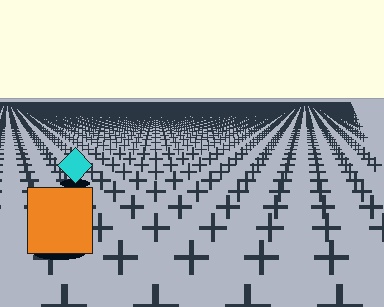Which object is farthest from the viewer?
The cyan diamond is farthest from the viewer. It appears smaller and the ground texture around it is denser.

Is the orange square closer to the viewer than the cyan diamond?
Yes. The orange square is closer — you can tell from the texture gradient: the ground texture is coarser near it.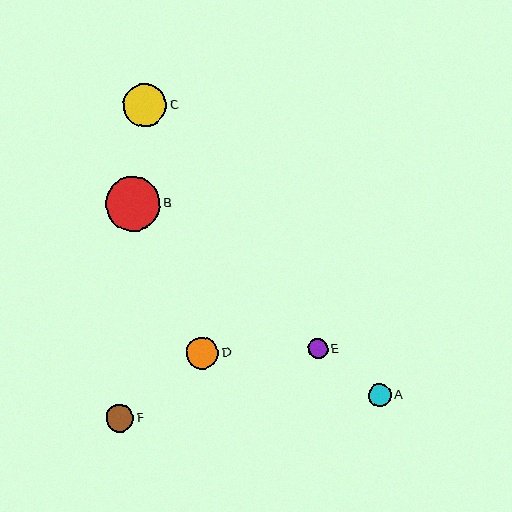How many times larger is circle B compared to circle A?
Circle B is approximately 2.3 times the size of circle A.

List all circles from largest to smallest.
From largest to smallest: B, C, D, F, A, E.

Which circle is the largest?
Circle B is the largest with a size of approximately 54 pixels.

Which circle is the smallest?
Circle E is the smallest with a size of approximately 20 pixels.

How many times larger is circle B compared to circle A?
Circle B is approximately 2.3 times the size of circle A.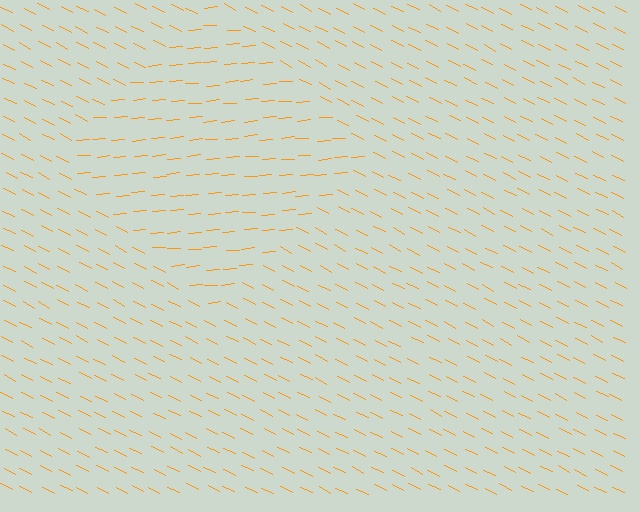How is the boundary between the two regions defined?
The boundary is defined purely by a change in line orientation (approximately 32 degrees difference). All lines are the same color and thickness.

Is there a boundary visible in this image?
Yes, there is a texture boundary formed by a change in line orientation.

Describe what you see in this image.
The image is filled with small orange line segments. A diamond region in the image has lines oriented differently from the surrounding lines, creating a visible texture boundary.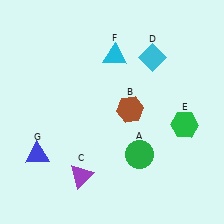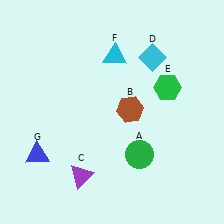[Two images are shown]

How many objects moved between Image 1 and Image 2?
1 object moved between the two images.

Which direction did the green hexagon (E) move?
The green hexagon (E) moved up.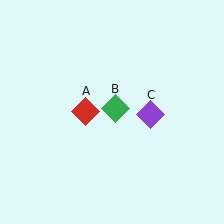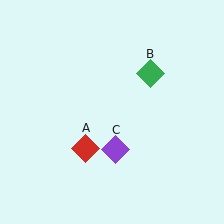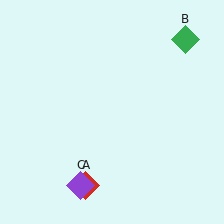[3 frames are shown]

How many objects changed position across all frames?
3 objects changed position: red diamond (object A), green diamond (object B), purple diamond (object C).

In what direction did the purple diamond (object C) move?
The purple diamond (object C) moved down and to the left.